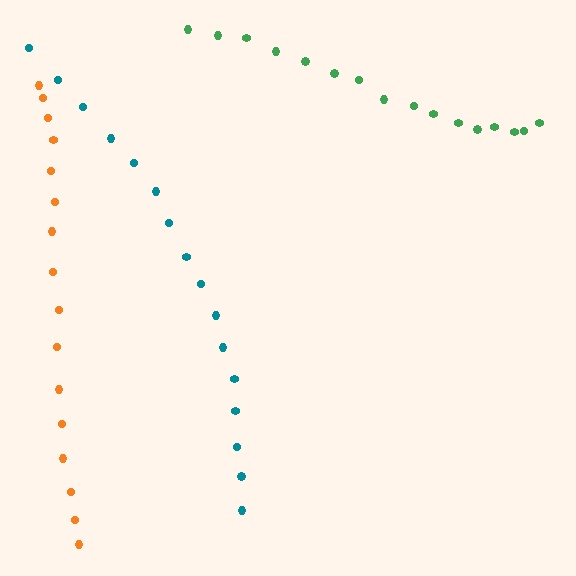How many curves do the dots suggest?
There are 3 distinct paths.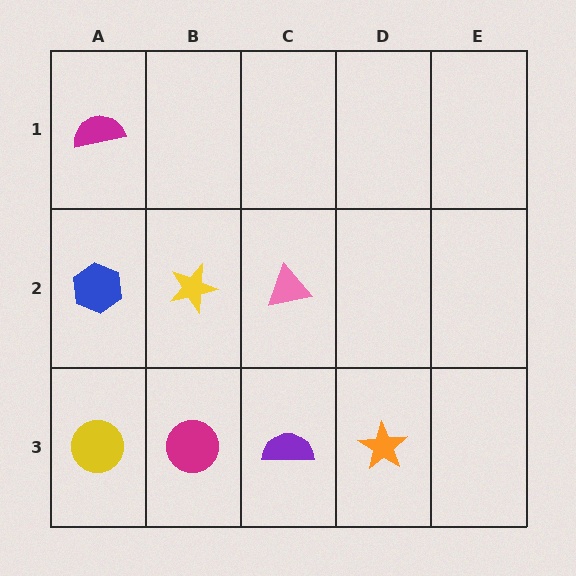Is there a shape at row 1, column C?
No, that cell is empty.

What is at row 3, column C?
A purple semicircle.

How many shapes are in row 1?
1 shape.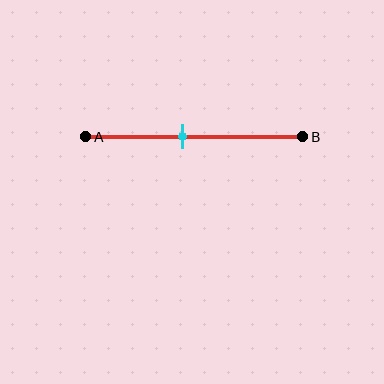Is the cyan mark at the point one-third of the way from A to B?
No, the mark is at about 45% from A, not at the 33% one-third point.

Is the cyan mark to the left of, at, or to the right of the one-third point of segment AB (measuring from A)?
The cyan mark is to the right of the one-third point of segment AB.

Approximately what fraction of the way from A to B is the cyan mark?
The cyan mark is approximately 45% of the way from A to B.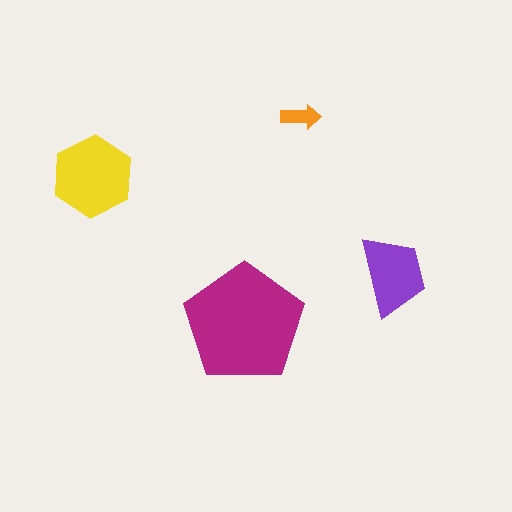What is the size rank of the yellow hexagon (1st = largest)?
2nd.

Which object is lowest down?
The magenta pentagon is bottommost.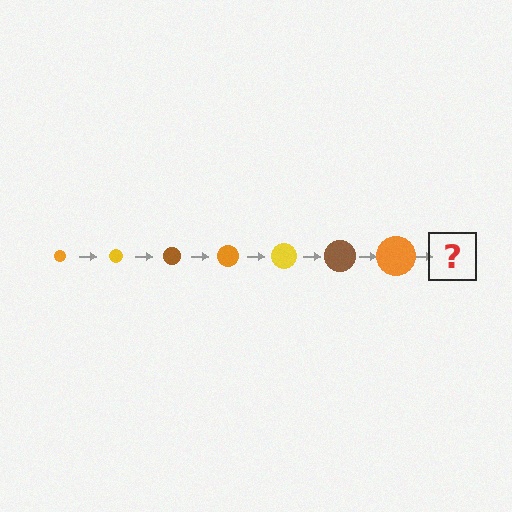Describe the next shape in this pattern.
It should be a yellow circle, larger than the previous one.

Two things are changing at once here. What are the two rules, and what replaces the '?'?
The two rules are that the circle grows larger each step and the color cycles through orange, yellow, and brown. The '?' should be a yellow circle, larger than the previous one.